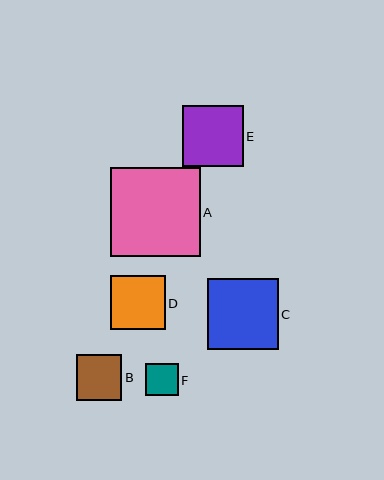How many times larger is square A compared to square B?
Square A is approximately 2.0 times the size of square B.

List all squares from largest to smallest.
From largest to smallest: A, C, E, D, B, F.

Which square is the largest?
Square A is the largest with a size of approximately 89 pixels.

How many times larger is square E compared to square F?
Square E is approximately 1.9 times the size of square F.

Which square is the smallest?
Square F is the smallest with a size of approximately 33 pixels.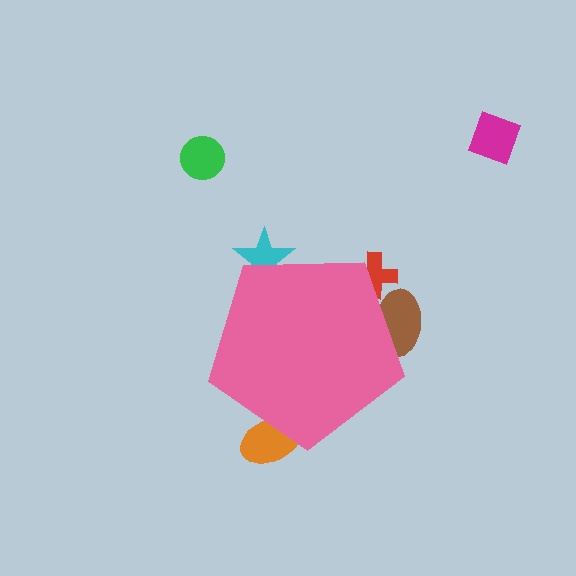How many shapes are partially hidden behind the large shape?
4 shapes are partially hidden.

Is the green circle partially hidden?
No, the green circle is fully visible.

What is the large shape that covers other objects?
A pink pentagon.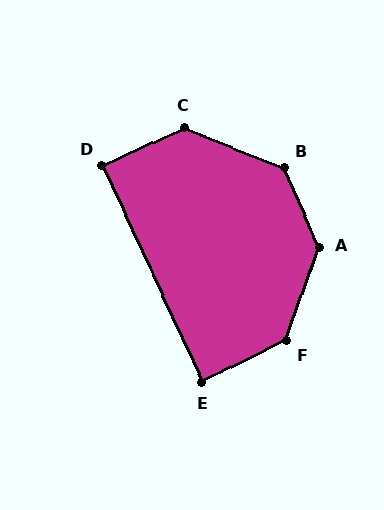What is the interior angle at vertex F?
Approximately 135 degrees (obtuse).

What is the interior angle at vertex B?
Approximately 135 degrees (obtuse).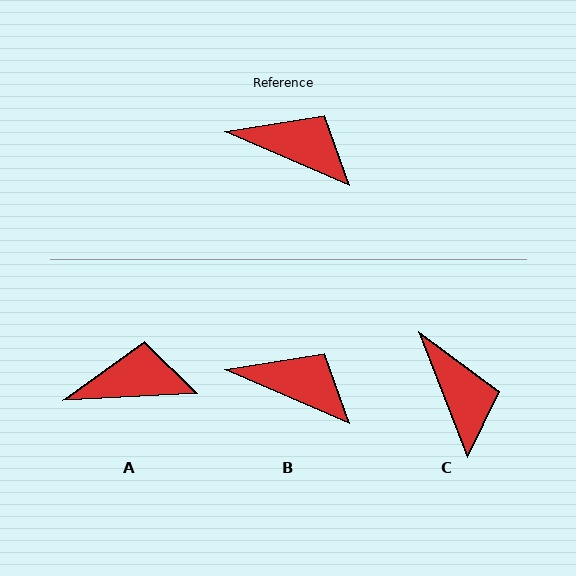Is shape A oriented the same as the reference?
No, it is off by about 26 degrees.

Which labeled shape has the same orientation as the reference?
B.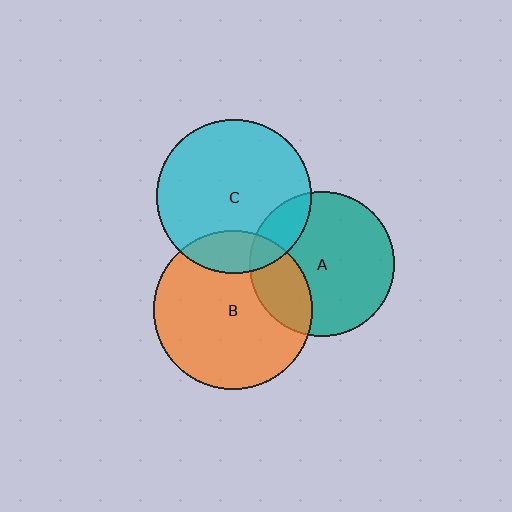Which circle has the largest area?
Circle B (orange).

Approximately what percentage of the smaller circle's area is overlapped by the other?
Approximately 15%.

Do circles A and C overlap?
Yes.